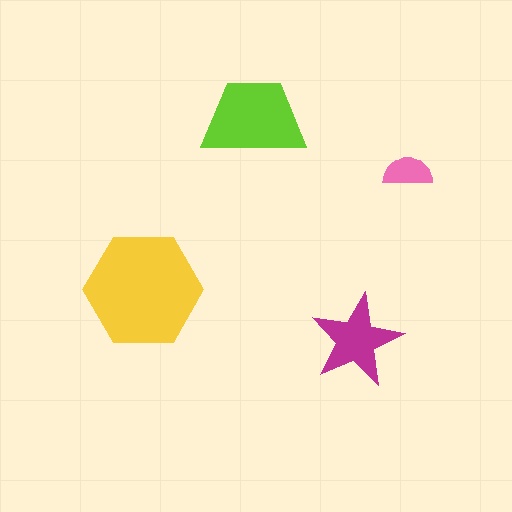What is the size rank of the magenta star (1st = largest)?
3rd.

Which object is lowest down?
The magenta star is bottommost.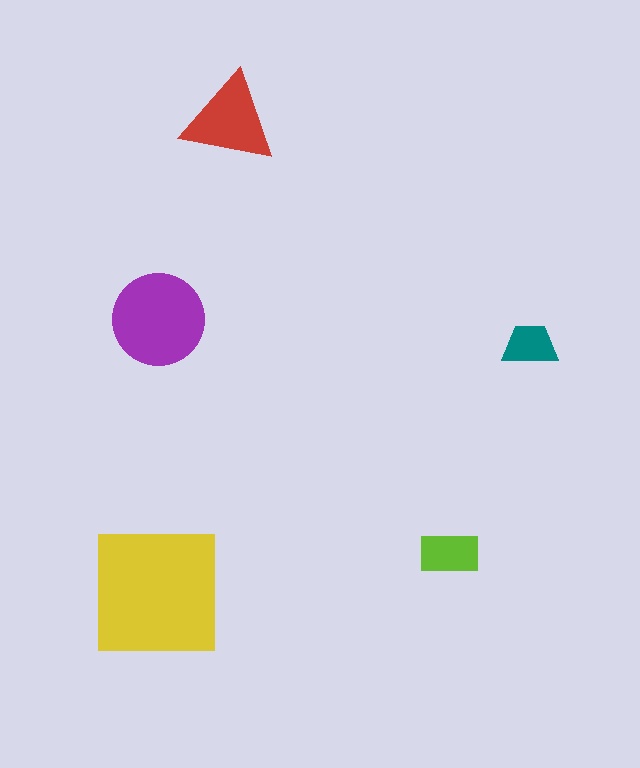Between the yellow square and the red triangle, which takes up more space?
The yellow square.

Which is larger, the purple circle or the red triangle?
The purple circle.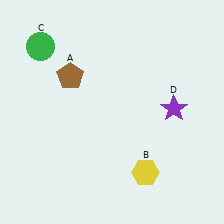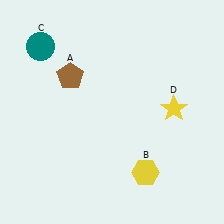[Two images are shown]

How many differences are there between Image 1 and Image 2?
There are 2 differences between the two images.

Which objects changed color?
C changed from green to teal. D changed from purple to yellow.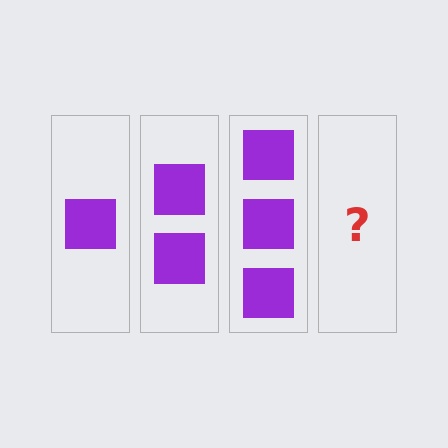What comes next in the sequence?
The next element should be 4 squares.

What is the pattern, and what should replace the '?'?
The pattern is that each step adds one more square. The '?' should be 4 squares.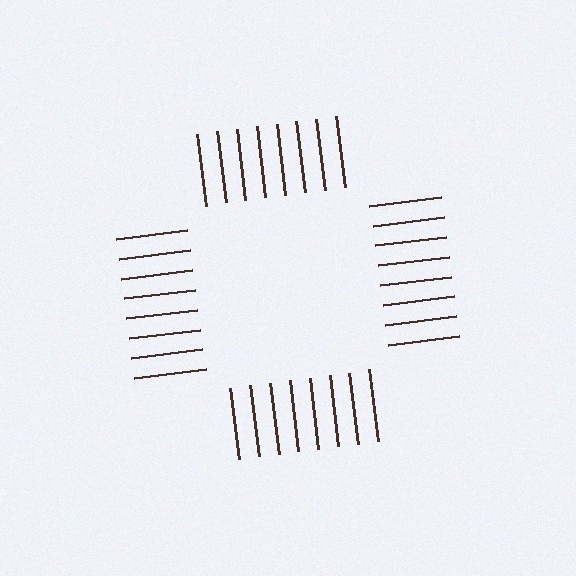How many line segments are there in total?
32 — 8 along each of the 4 edges.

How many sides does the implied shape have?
4 sides — the line-ends trace a square.